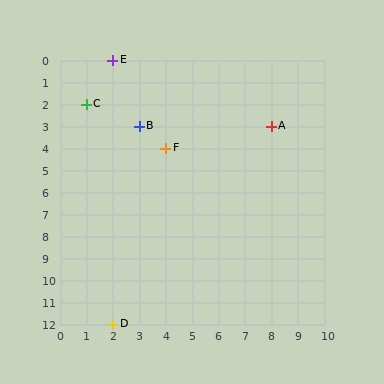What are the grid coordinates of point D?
Point D is at grid coordinates (2, 12).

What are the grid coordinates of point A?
Point A is at grid coordinates (8, 3).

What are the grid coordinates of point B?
Point B is at grid coordinates (3, 3).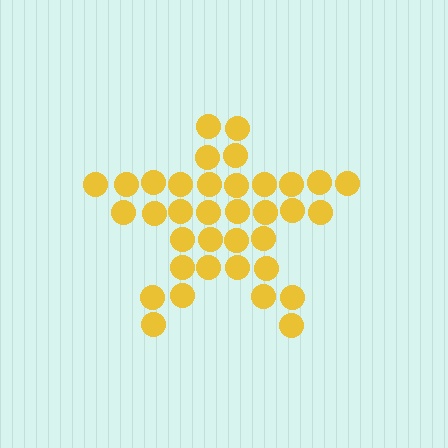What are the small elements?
The small elements are circles.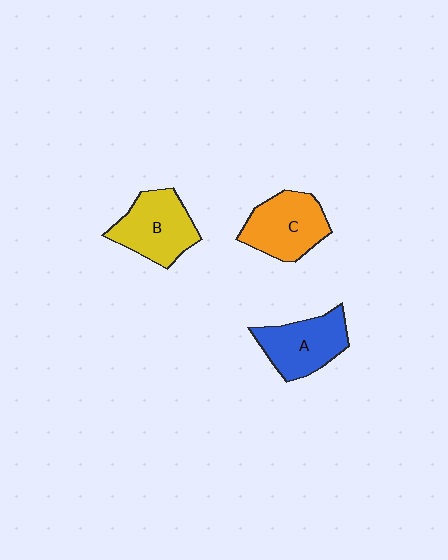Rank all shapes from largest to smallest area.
From largest to smallest: B (yellow), C (orange), A (blue).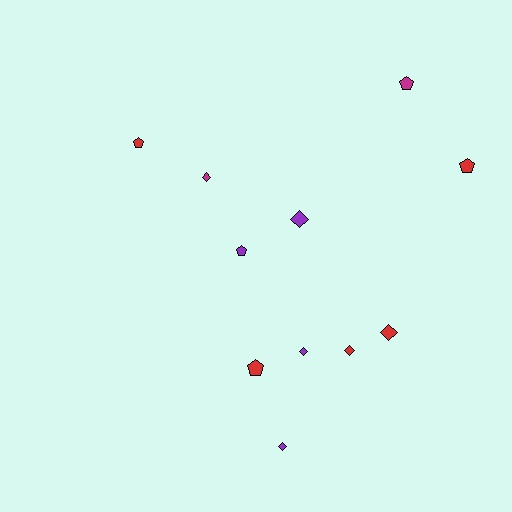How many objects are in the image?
There are 11 objects.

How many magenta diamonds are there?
There is 1 magenta diamond.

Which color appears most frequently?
Red, with 5 objects.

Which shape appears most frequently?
Diamond, with 6 objects.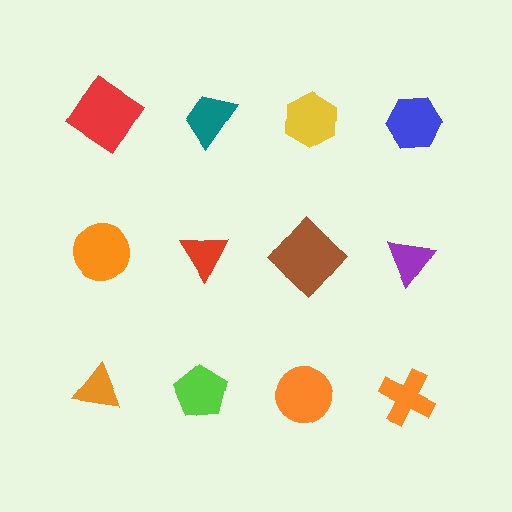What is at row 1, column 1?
A red diamond.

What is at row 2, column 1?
An orange circle.